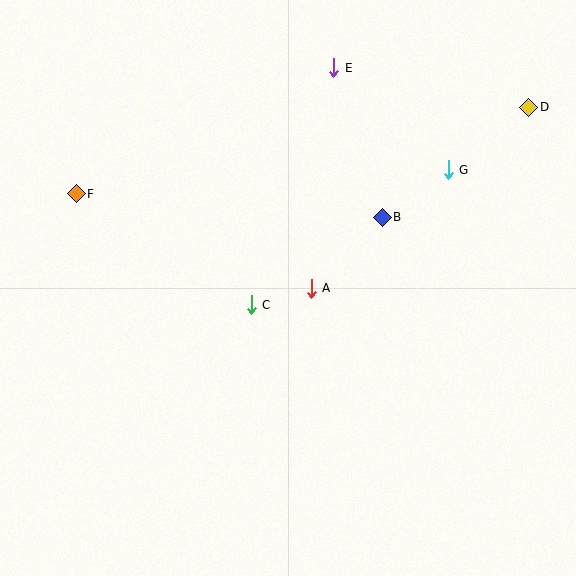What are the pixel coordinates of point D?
Point D is at (529, 107).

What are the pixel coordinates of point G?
Point G is at (448, 170).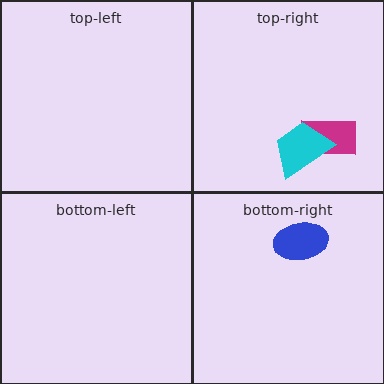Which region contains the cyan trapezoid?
The top-right region.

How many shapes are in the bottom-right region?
1.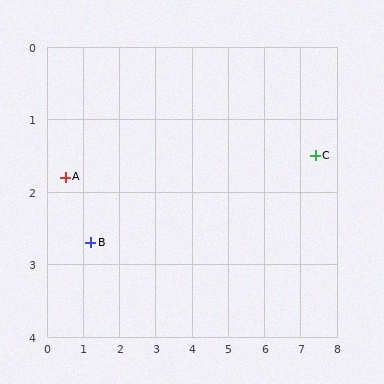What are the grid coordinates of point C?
Point C is at approximately (7.4, 1.5).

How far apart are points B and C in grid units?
Points B and C are about 6.3 grid units apart.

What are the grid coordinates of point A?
Point A is at approximately (0.5, 1.8).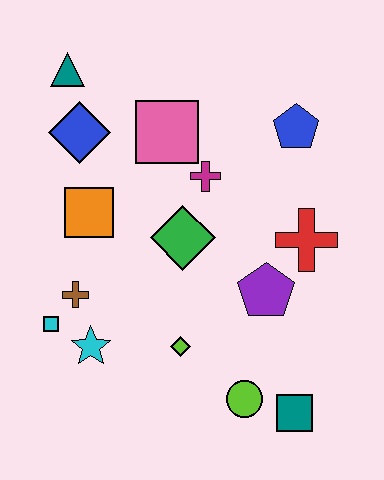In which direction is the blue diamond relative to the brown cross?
The blue diamond is above the brown cross.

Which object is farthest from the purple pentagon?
The teal triangle is farthest from the purple pentagon.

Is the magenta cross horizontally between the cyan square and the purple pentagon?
Yes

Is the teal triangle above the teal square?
Yes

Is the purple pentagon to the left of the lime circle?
No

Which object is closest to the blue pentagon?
The magenta cross is closest to the blue pentagon.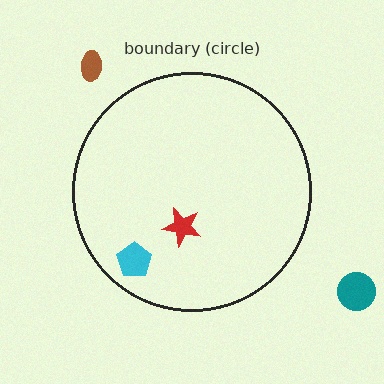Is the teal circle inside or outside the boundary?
Outside.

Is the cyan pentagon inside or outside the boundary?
Inside.